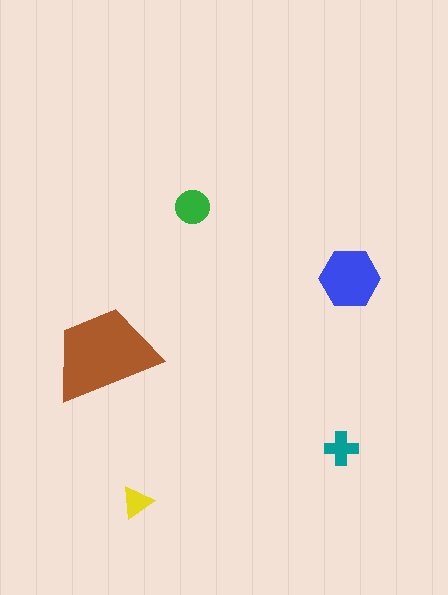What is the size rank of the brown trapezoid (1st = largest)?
1st.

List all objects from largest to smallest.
The brown trapezoid, the blue hexagon, the green circle, the teal cross, the yellow triangle.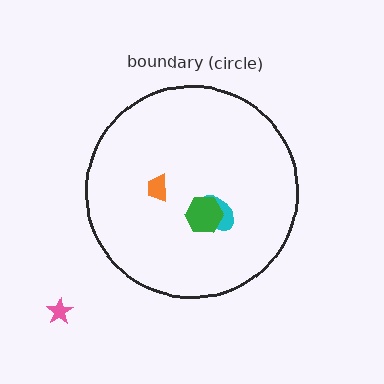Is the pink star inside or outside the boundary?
Outside.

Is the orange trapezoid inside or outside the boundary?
Inside.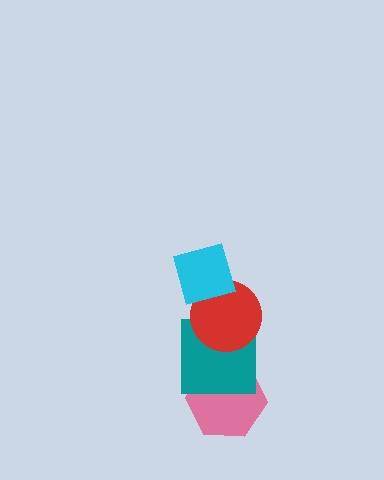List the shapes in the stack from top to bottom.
From top to bottom: the cyan diamond, the red circle, the teal square, the pink hexagon.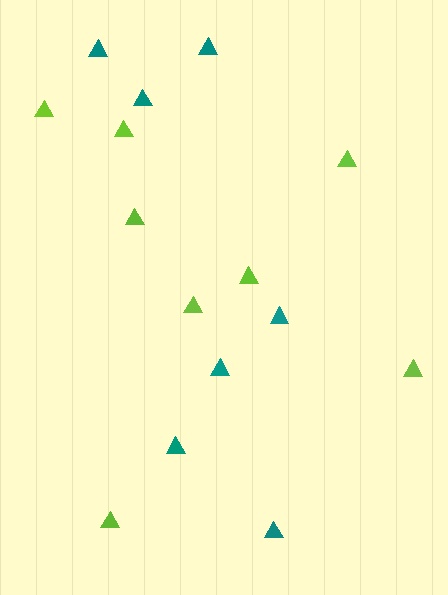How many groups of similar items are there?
There are 2 groups: one group of teal triangles (7) and one group of lime triangles (8).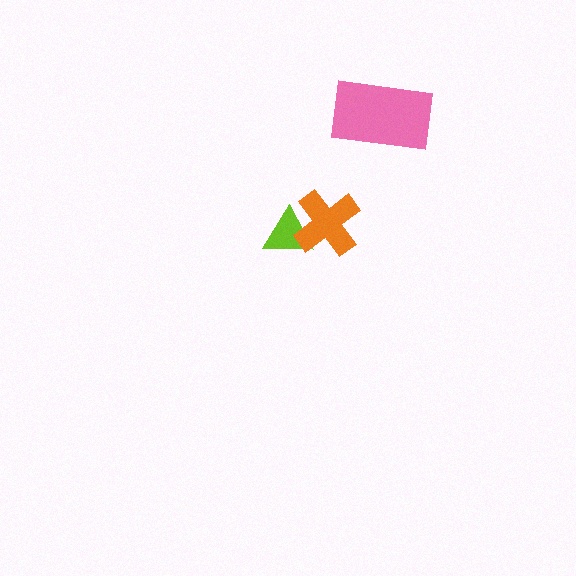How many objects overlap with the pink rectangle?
0 objects overlap with the pink rectangle.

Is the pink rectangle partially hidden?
No, no other shape covers it.